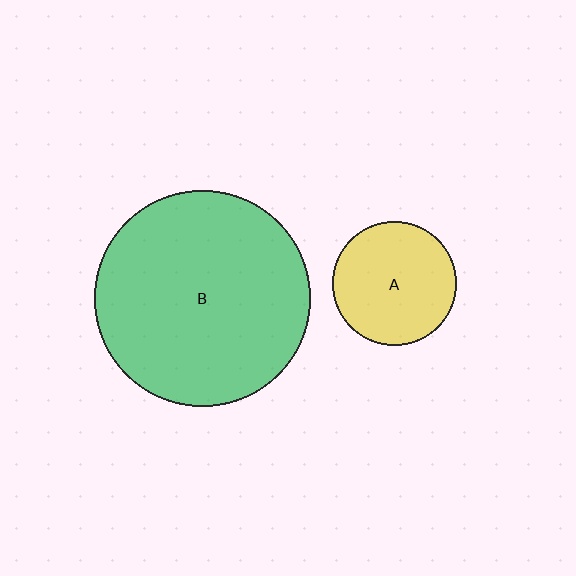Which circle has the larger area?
Circle B (green).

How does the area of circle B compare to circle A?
Approximately 3.0 times.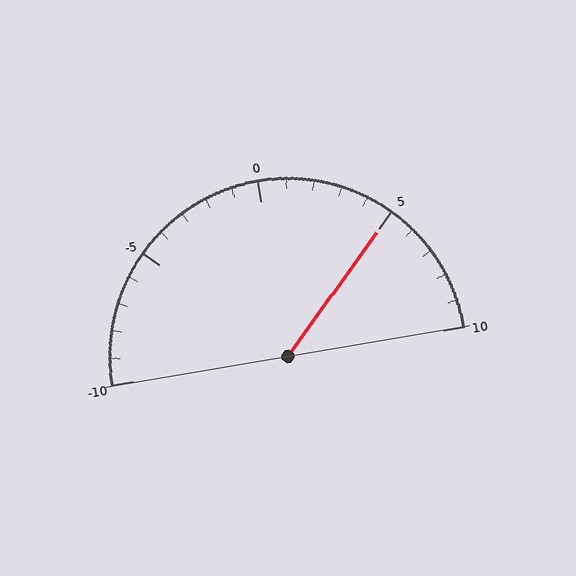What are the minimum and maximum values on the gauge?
The gauge ranges from -10 to 10.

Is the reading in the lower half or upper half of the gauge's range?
The reading is in the upper half of the range (-10 to 10).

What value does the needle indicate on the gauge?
The needle indicates approximately 5.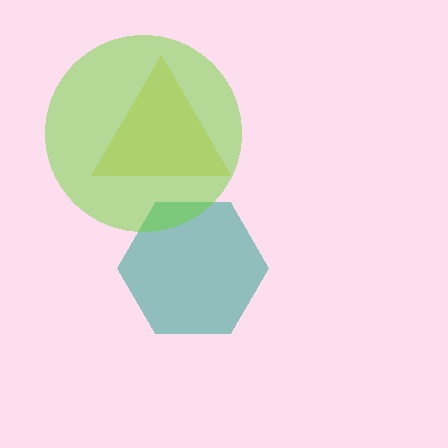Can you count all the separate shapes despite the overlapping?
Yes, there are 3 separate shapes.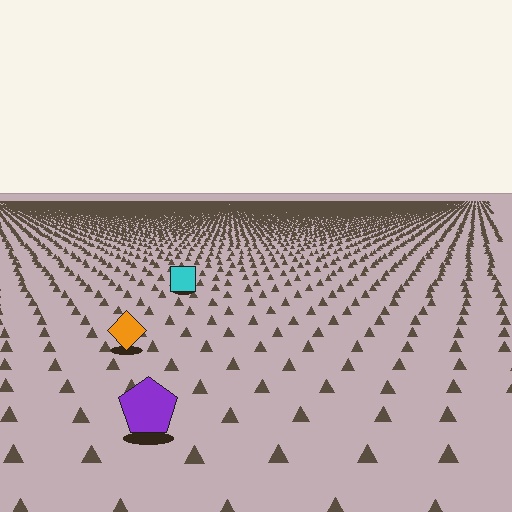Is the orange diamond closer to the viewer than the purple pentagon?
No. The purple pentagon is closer — you can tell from the texture gradient: the ground texture is coarser near it.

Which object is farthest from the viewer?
The cyan square is farthest from the viewer. It appears smaller and the ground texture around it is denser.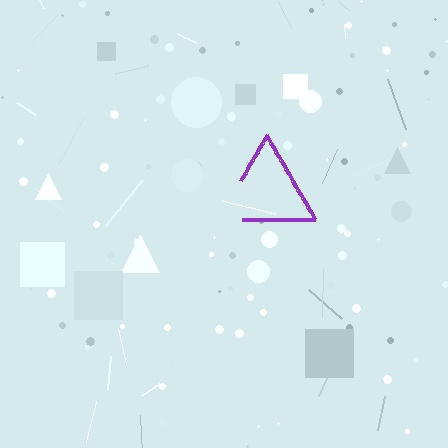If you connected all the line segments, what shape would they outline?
They would outline a triangle.